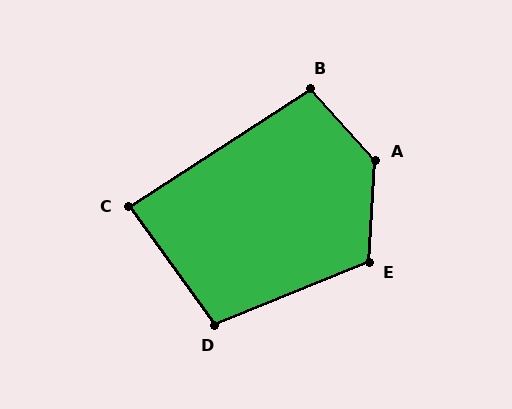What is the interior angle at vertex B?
Approximately 100 degrees (obtuse).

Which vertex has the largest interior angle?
A, at approximately 134 degrees.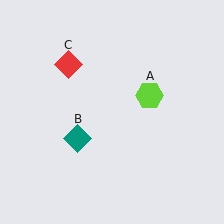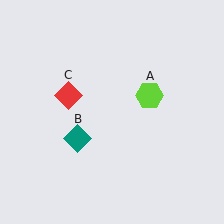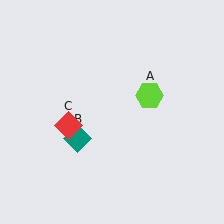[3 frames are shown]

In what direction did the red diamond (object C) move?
The red diamond (object C) moved down.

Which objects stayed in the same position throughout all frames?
Lime hexagon (object A) and teal diamond (object B) remained stationary.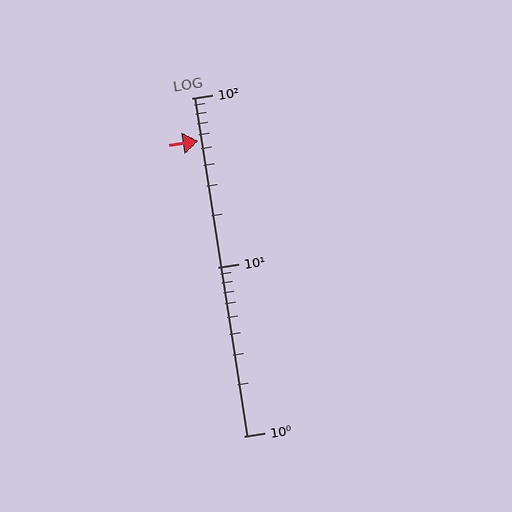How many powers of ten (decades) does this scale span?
The scale spans 2 decades, from 1 to 100.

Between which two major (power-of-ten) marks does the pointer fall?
The pointer is between 10 and 100.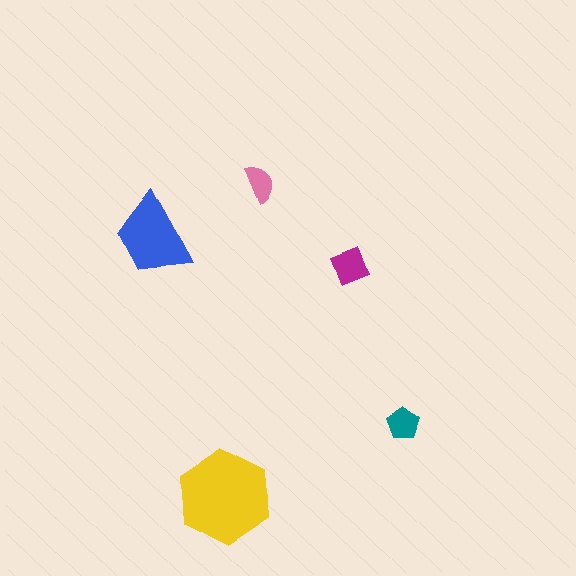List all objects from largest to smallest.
The yellow hexagon, the blue trapezoid, the magenta diamond, the teal pentagon, the pink semicircle.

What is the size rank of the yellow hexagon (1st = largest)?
1st.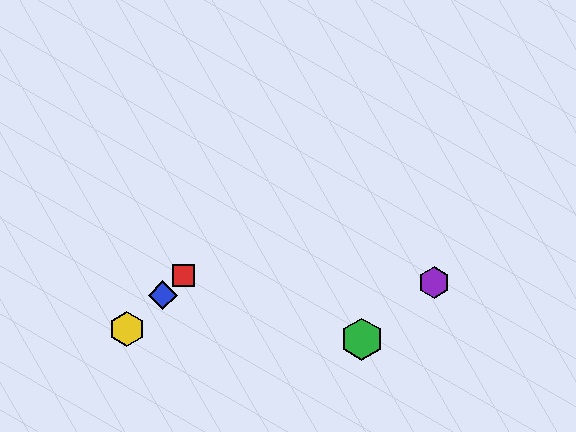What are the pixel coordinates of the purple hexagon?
The purple hexagon is at (434, 283).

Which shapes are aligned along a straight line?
The red square, the blue diamond, the yellow hexagon are aligned along a straight line.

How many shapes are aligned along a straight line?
3 shapes (the red square, the blue diamond, the yellow hexagon) are aligned along a straight line.